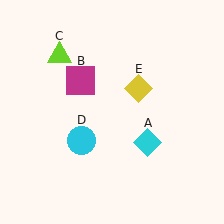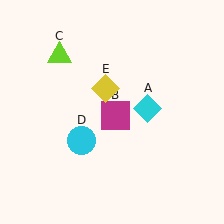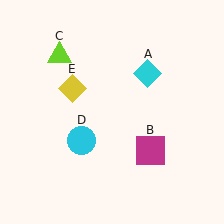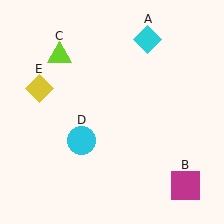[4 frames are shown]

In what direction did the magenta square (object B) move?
The magenta square (object B) moved down and to the right.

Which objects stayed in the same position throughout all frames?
Lime triangle (object C) and cyan circle (object D) remained stationary.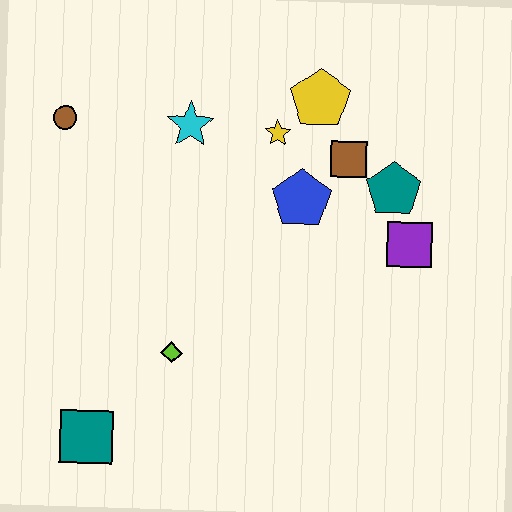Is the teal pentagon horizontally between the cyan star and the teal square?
No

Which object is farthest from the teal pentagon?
The teal square is farthest from the teal pentagon.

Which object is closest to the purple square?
The teal pentagon is closest to the purple square.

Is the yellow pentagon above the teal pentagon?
Yes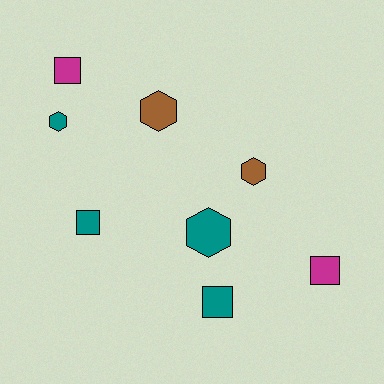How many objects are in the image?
There are 8 objects.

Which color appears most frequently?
Teal, with 4 objects.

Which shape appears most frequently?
Hexagon, with 4 objects.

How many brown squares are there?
There are no brown squares.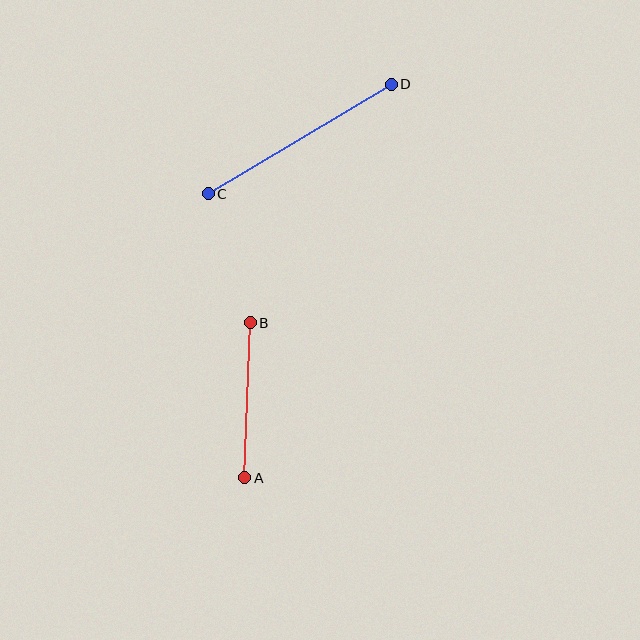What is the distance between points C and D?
The distance is approximately 213 pixels.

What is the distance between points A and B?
The distance is approximately 155 pixels.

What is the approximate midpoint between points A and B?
The midpoint is at approximately (248, 400) pixels.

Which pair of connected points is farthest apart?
Points C and D are farthest apart.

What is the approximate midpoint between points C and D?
The midpoint is at approximately (300, 139) pixels.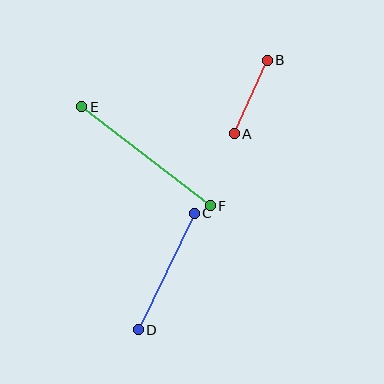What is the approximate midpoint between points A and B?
The midpoint is at approximately (251, 97) pixels.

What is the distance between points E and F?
The distance is approximately 162 pixels.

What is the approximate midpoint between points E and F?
The midpoint is at approximately (146, 156) pixels.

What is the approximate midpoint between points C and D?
The midpoint is at approximately (166, 272) pixels.